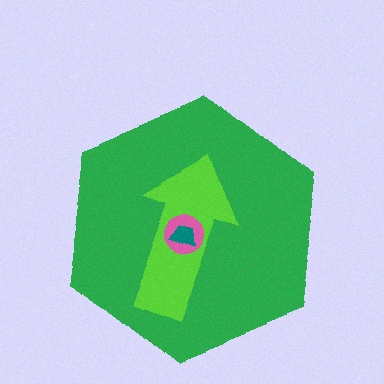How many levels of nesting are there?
4.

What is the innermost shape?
The teal trapezoid.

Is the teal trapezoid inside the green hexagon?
Yes.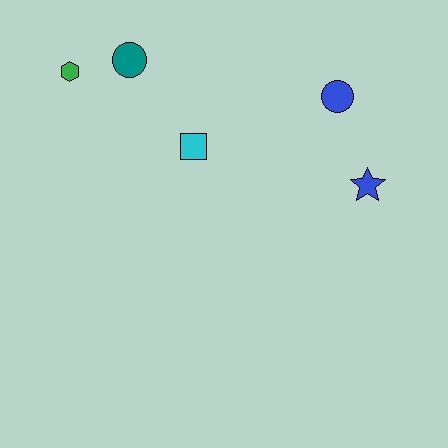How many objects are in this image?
There are 5 objects.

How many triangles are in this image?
There are no triangles.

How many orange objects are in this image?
There are no orange objects.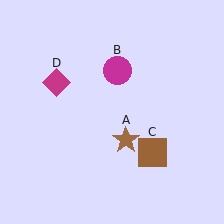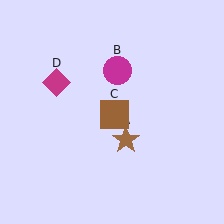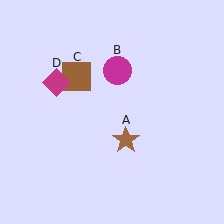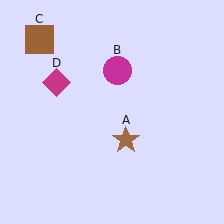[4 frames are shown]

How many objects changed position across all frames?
1 object changed position: brown square (object C).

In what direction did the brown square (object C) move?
The brown square (object C) moved up and to the left.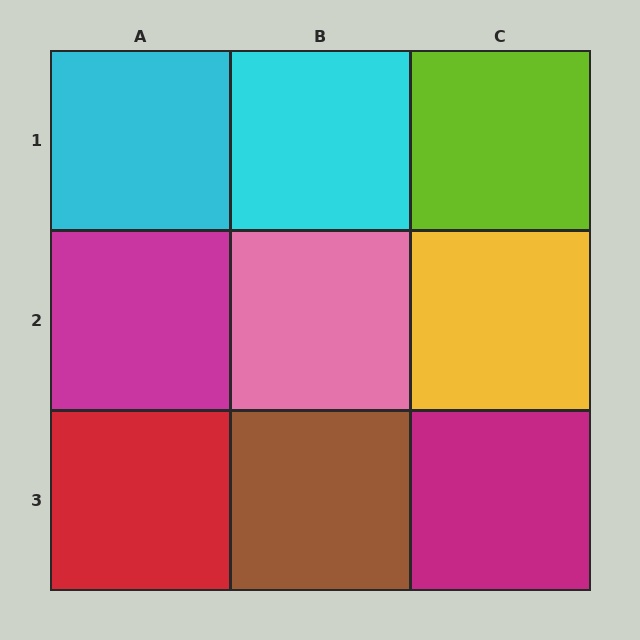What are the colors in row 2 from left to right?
Magenta, pink, yellow.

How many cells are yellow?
1 cell is yellow.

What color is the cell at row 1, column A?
Cyan.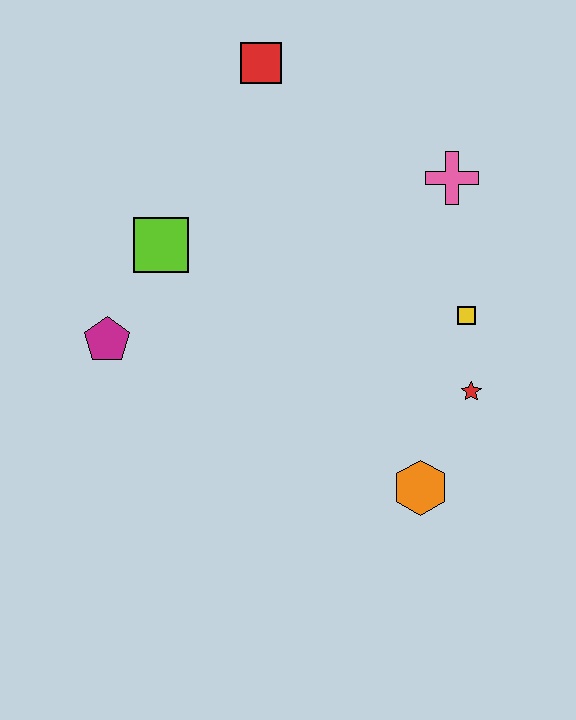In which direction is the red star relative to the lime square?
The red star is to the right of the lime square.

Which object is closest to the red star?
The yellow square is closest to the red star.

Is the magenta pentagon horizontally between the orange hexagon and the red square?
No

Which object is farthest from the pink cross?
The magenta pentagon is farthest from the pink cross.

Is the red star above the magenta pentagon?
No